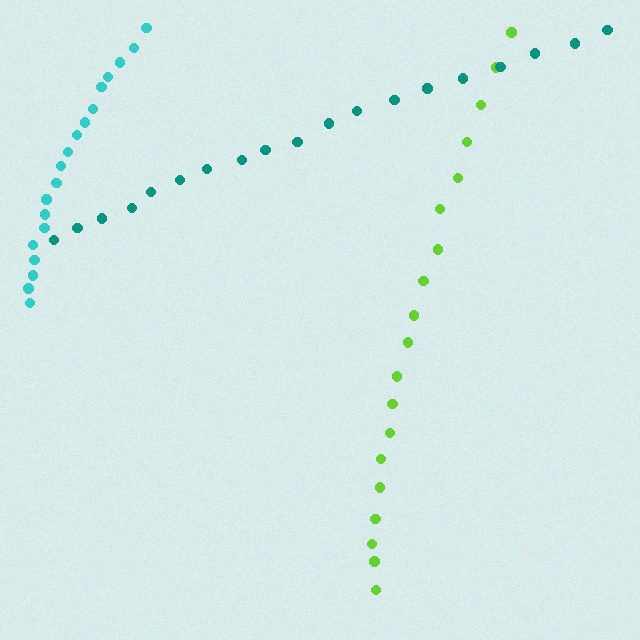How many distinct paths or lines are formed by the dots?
There are 3 distinct paths.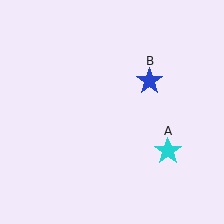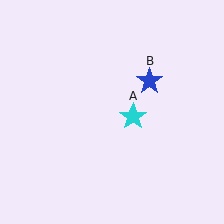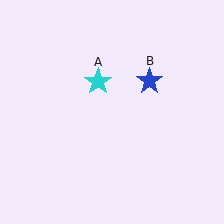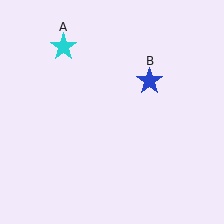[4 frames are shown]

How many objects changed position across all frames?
1 object changed position: cyan star (object A).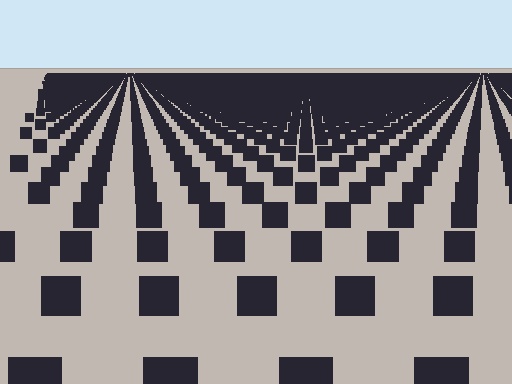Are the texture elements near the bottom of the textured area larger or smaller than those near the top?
Larger. Near the bottom, elements are closer to the viewer and appear at a bigger on-screen size.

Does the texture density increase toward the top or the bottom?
Density increases toward the top.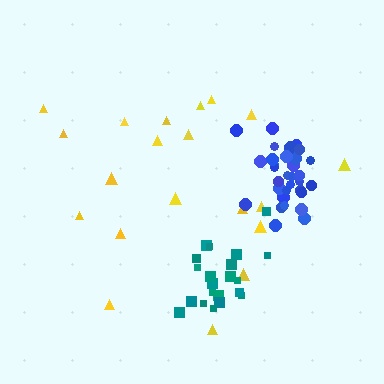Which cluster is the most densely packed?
Blue.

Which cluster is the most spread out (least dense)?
Yellow.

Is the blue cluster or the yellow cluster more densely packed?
Blue.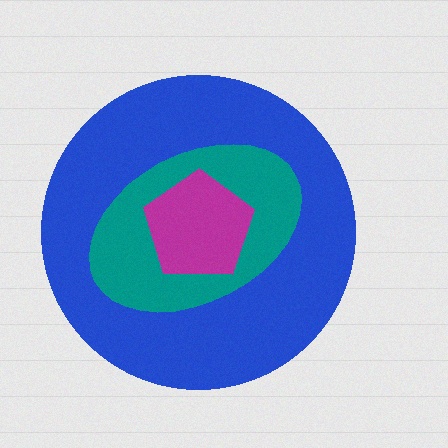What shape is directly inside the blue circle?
The teal ellipse.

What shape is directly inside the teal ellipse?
The magenta pentagon.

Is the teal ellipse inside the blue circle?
Yes.